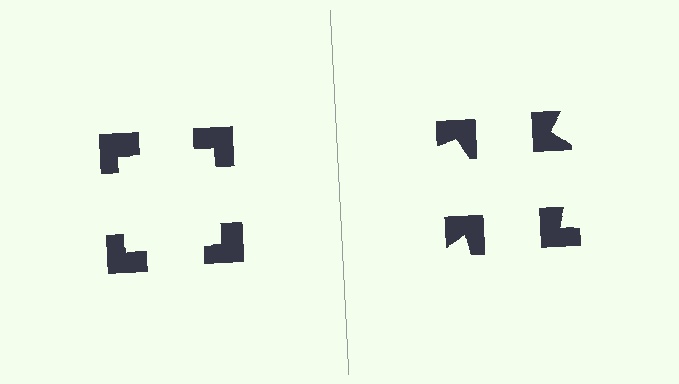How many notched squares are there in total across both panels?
8 — 4 on each side.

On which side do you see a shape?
An illusory square appears on the left side. On the right side the wedge cuts are rotated, so no coherent shape forms.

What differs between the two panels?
The notched squares are positioned identically on both sides; only the wedge orientations differ. On the left they align to a square; on the right they are misaligned.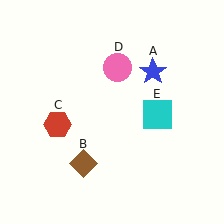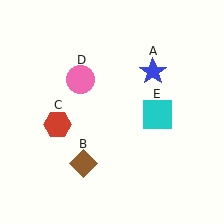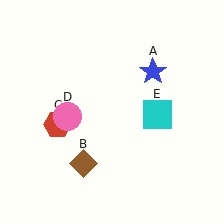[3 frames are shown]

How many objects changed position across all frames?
1 object changed position: pink circle (object D).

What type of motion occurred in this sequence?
The pink circle (object D) rotated counterclockwise around the center of the scene.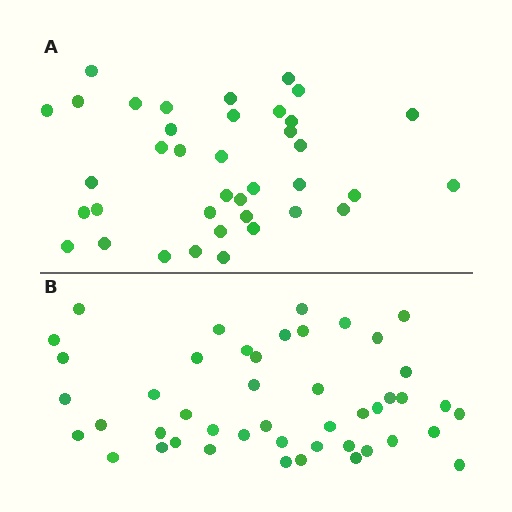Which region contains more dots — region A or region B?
Region B (the bottom region) has more dots.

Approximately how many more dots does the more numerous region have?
Region B has roughly 8 or so more dots than region A.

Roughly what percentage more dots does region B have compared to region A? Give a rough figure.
About 20% more.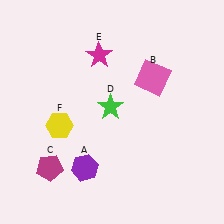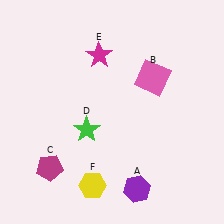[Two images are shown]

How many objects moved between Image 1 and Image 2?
3 objects moved between the two images.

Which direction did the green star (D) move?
The green star (D) moved left.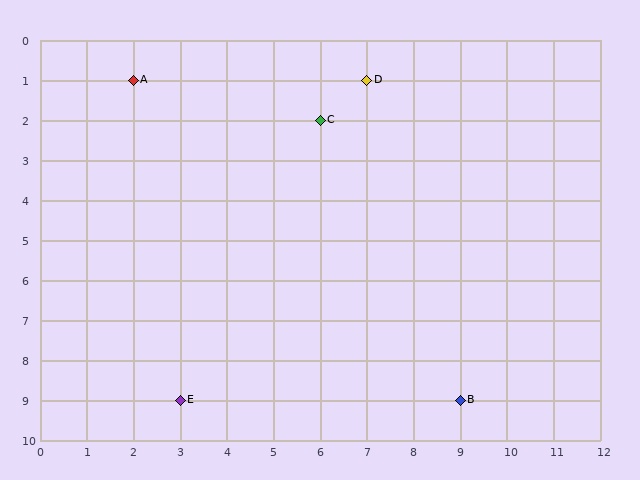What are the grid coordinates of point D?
Point D is at grid coordinates (7, 1).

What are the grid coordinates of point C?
Point C is at grid coordinates (6, 2).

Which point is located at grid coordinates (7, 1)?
Point D is at (7, 1).